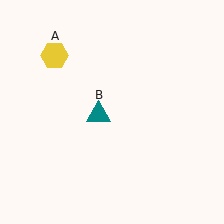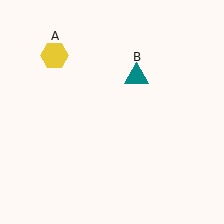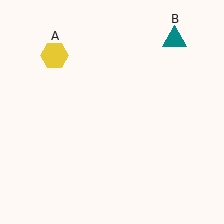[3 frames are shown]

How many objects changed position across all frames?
1 object changed position: teal triangle (object B).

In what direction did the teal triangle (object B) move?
The teal triangle (object B) moved up and to the right.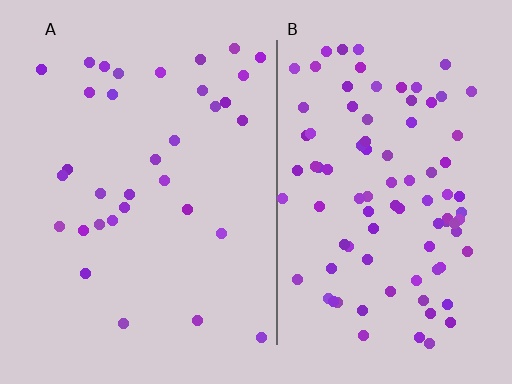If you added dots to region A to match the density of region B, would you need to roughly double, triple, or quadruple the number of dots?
Approximately triple.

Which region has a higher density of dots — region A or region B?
B (the right).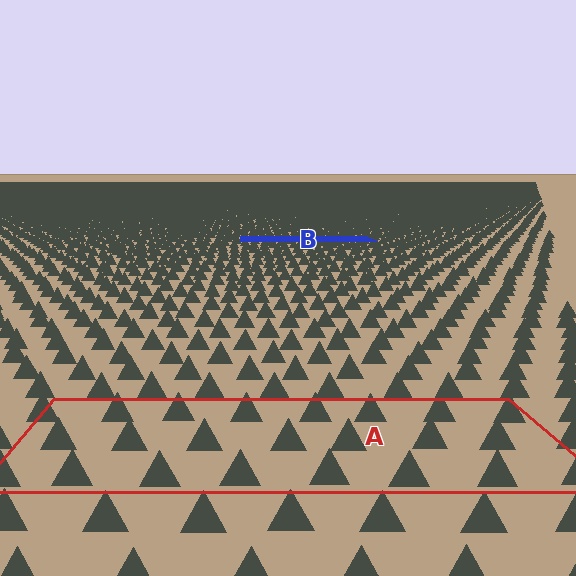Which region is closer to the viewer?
Region A is closer. The texture elements there are larger and more spread out.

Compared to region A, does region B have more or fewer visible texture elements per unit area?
Region B has more texture elements per unit area — they are packed more densely because it is farther away.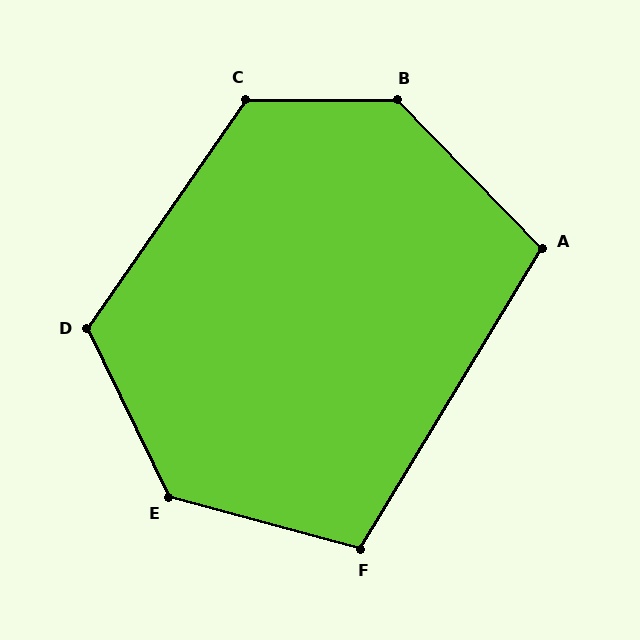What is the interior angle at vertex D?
Approximately 120 degrees (obtuse).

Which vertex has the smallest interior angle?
A, at approximately 105 degrees.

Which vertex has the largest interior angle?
B, at approximately 135 degrees.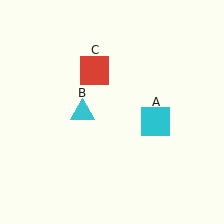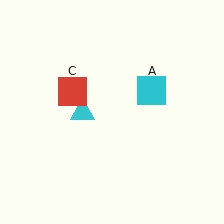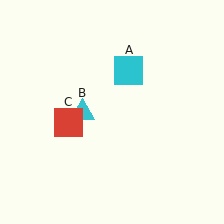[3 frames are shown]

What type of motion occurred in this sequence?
The cyan square (object A), red square (object C) rotated counterclockwise around the center of the scene.